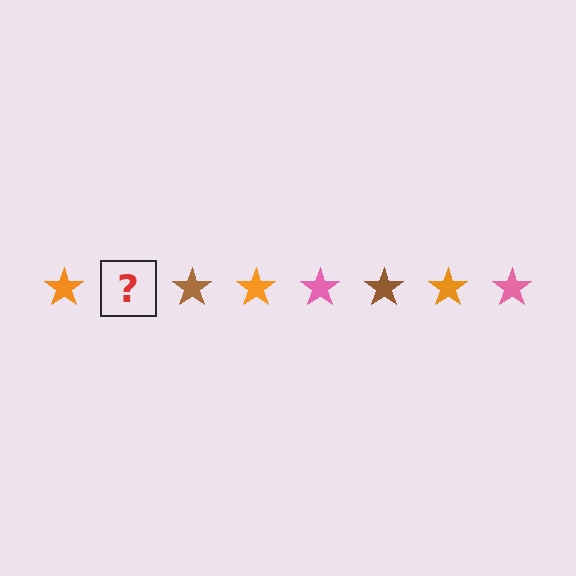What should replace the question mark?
The question mark should be replaced with a pink star.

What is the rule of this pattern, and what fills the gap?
The rule is that the pattern cycles through orange, pink, brown stars. The gap should be filled with a pink star.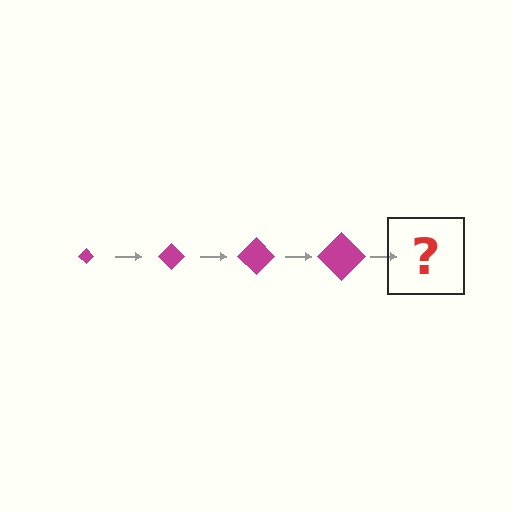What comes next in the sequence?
The next element should be a magenta diamond, larger than the previous one.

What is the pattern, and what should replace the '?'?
The pattern is that the diamond gets progressively larger each step. The '?' should be a magenta diamond, larger than the previous one.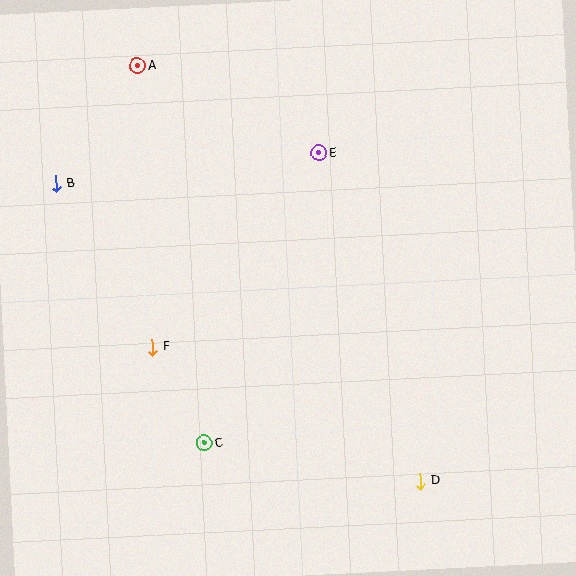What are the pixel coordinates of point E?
Point E is at (319, 153).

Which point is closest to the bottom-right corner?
Point D is closest to the bottom-right corner.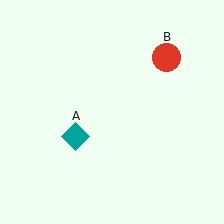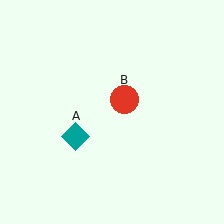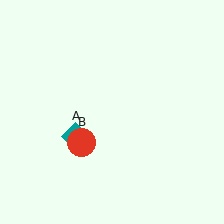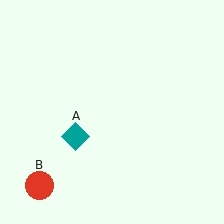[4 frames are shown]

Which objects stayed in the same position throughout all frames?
Teal diamond (object A) remained stationary.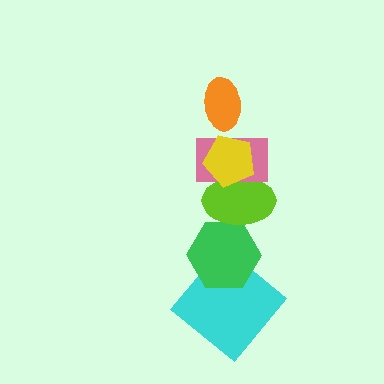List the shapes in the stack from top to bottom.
From top to bottom: the orange ellipse, the yellow pentagon, the pink rectangle, the lime ellipse, the green hexagon, the cyan diamond.